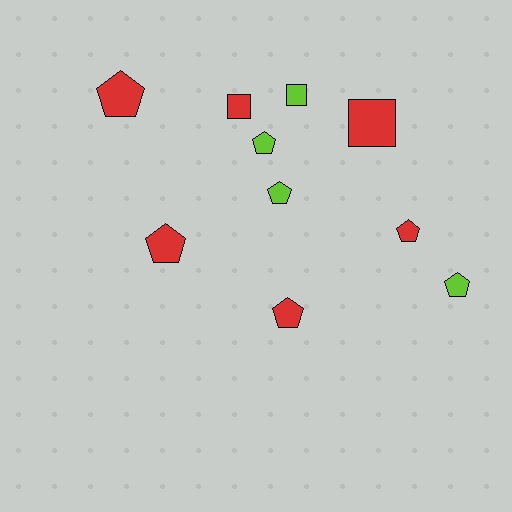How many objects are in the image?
There are 10 objects.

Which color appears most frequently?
Red, with 6 objects.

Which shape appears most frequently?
Pentagon, with 7 objects.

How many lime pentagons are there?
There are 3 lime pentagons.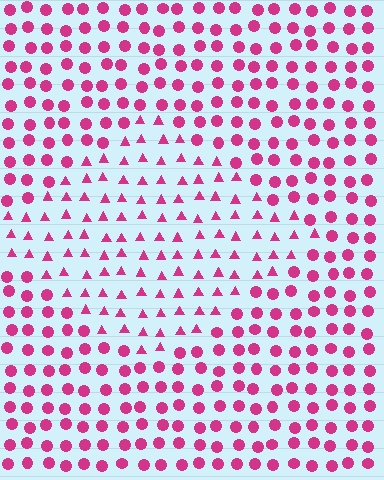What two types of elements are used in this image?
The image uses triangles inside the diamond region and circles outside it.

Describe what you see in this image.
The image is filled with small magenta elements arranged in a uniform grid. A diamond-shaped region contains triangles, while the surrounding area contains circles. The boundary is defined purely by the change in element shape.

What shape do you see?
I see a diamond.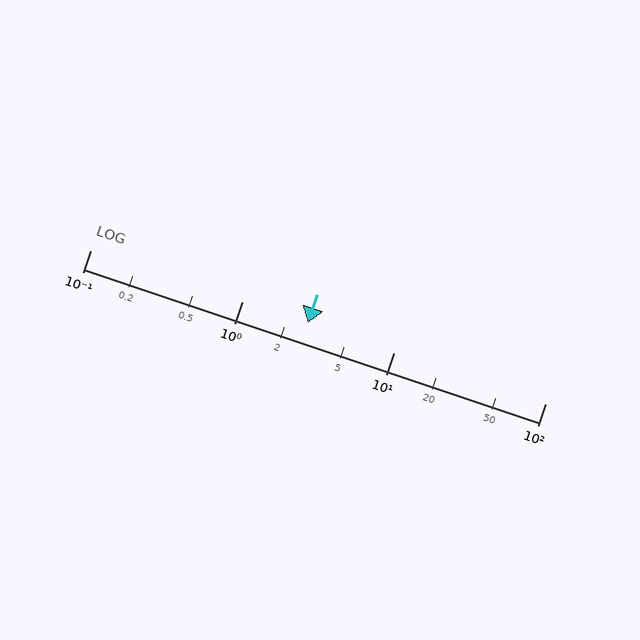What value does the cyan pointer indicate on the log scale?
The pointer indicates approximately 2.7.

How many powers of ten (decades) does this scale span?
The scale spans 3 decades, from 0.1 to 100.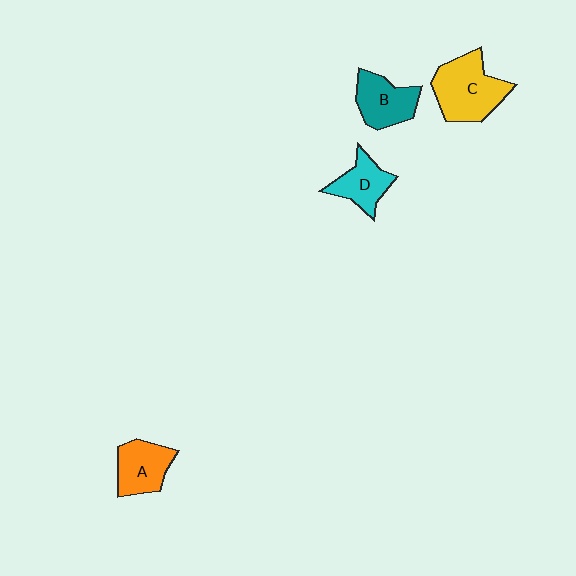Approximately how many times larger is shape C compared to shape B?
Approximately 1.4 times.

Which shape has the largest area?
Shape C (yellow).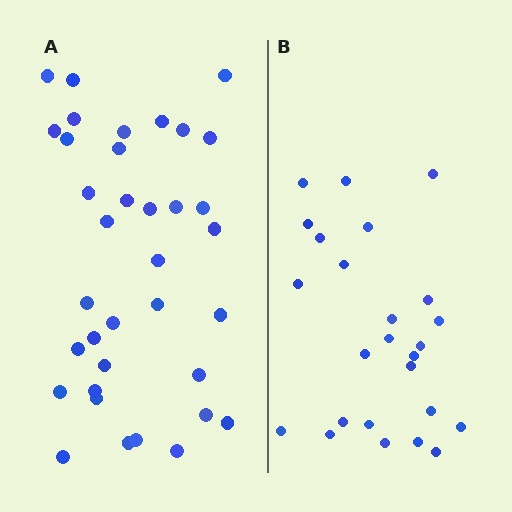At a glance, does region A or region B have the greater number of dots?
Region A (the left region) has more dots.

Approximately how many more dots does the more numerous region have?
Region A has roughly 12 or so more dots than region B.